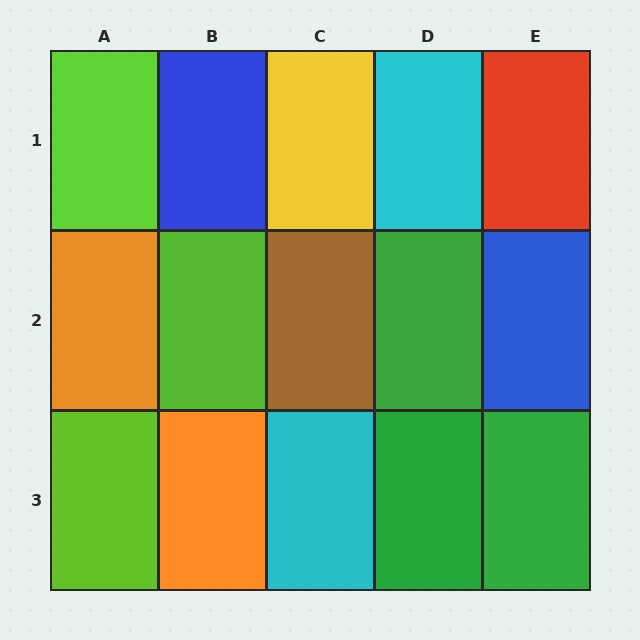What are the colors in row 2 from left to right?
Orange, lime, brown, green, blue.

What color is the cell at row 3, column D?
Green.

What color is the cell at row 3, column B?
Orange.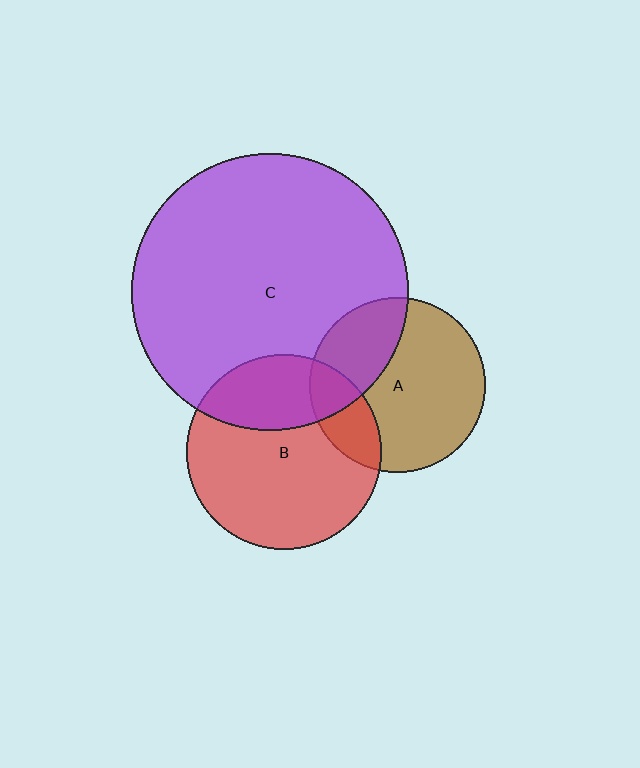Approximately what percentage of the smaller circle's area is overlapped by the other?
Approximately 20%.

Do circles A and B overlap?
Yes.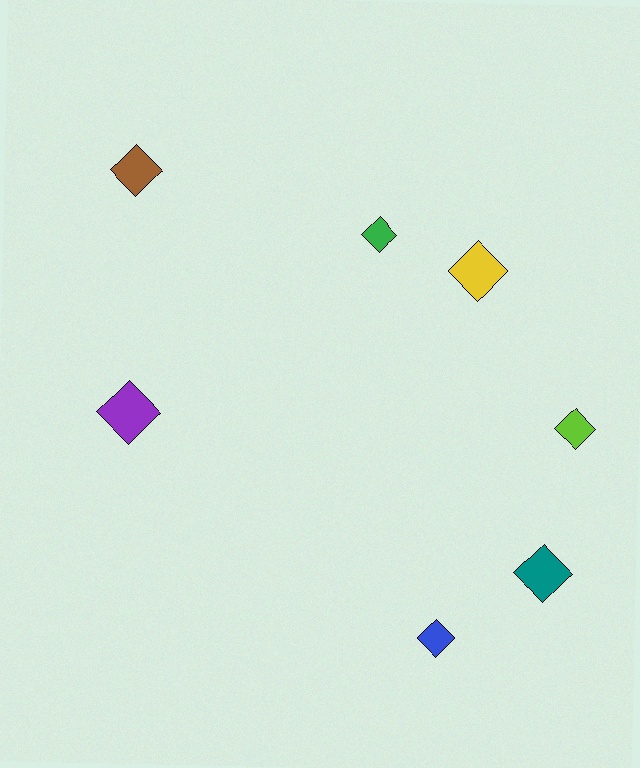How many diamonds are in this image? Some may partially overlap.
There are 7 diamonds.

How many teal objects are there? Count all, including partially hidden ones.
There is 1 teal object.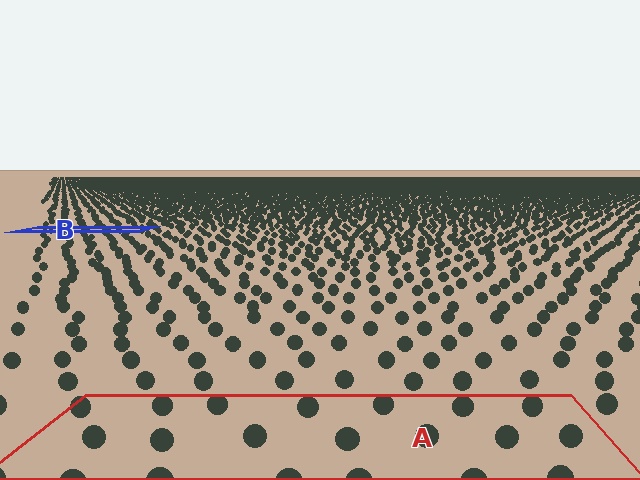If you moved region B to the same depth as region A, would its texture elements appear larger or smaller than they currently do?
They would appear larger. At a closer depth, the same texture elements are projected at a bigger on-screen size.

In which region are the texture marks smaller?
The texture marks are smaller in region B, because it is farther away.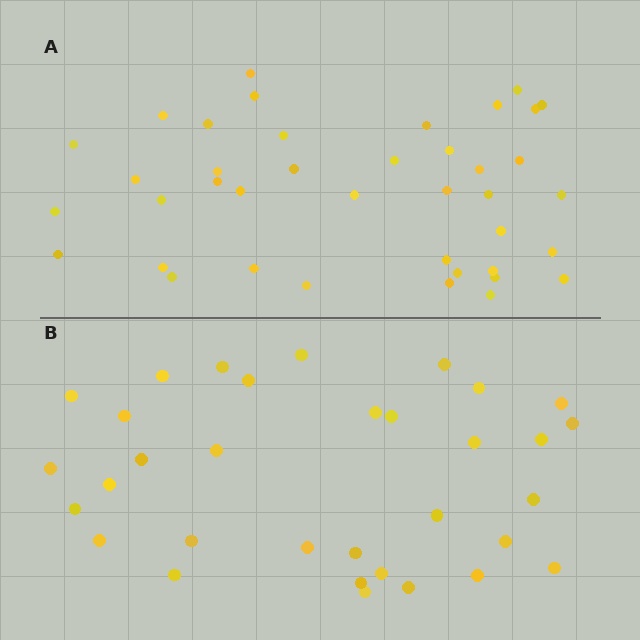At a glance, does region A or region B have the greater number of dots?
Region A (the top region) has more dots.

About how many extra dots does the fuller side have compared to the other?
Region A has roughly 8 or so more dots than region B.